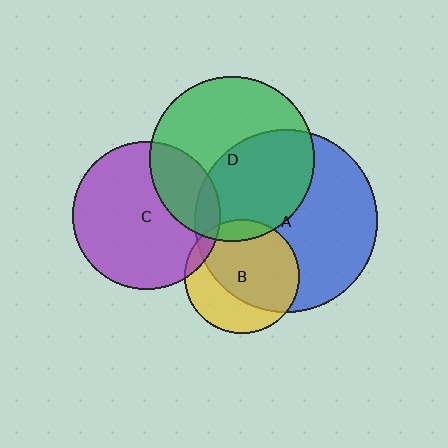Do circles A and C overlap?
Yes.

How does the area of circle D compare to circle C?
Approximately 1.3 times.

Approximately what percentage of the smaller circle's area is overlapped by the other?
Approximately 10%.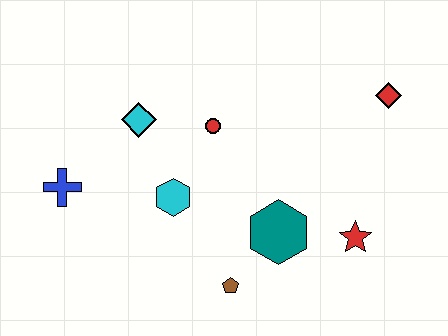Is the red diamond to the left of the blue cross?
No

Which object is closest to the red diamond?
The red star is closest to the red diamond.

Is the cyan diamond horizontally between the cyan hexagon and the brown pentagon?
No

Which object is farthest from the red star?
The blue cross is farthest from the red star.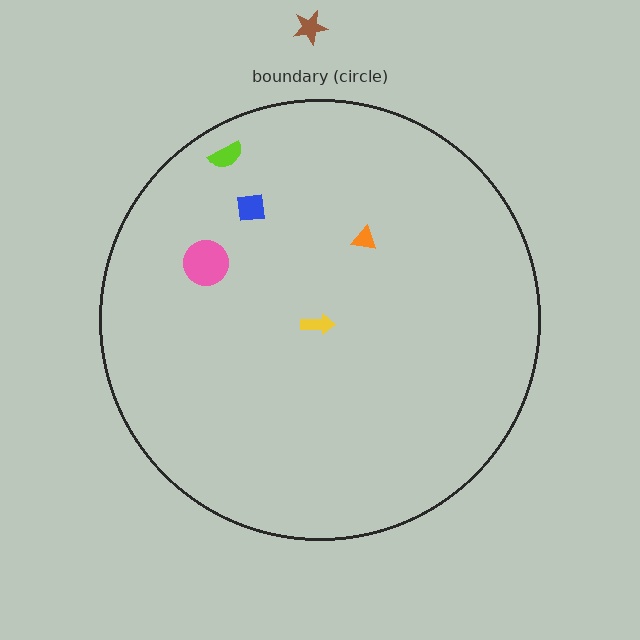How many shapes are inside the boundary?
5 inside, 1 outside.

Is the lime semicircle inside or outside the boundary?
Inside.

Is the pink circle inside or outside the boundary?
Inside.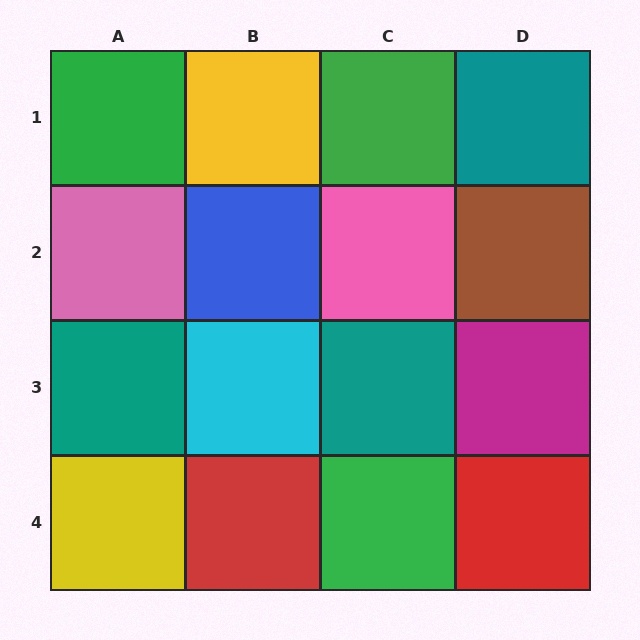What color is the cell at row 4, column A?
Yellow.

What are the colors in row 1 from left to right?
Green, yellow, green, teal.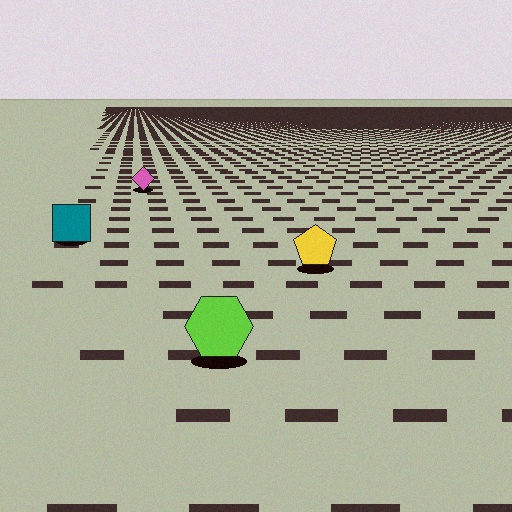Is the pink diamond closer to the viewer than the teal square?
No. The teal square is closer — you can tell from the texture gradient: the ground texture is coarser near it.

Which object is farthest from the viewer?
The pink diamond is farthest from the viewer. It appears smaller and the ground texture around it is denser.